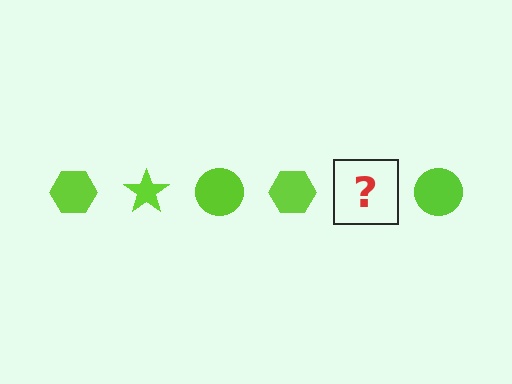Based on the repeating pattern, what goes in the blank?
The blank should be a lime star.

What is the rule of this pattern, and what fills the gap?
The rule is that the pattern cycles through hexagon, star, circle shapes in lime. The gap should be filled with a lime star.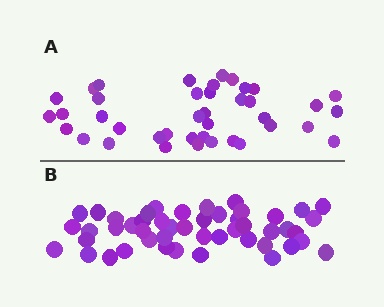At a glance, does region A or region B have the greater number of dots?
Region B (the bottom region) has more dots.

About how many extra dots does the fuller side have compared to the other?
Region B has roughly 8 or so more dots than region A.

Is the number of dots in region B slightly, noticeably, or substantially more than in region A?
Region B has only slightly more — the two regions are fairly close. The ratio is roughly 1.2 to 1.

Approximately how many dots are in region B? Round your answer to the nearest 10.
About 50 dots. (The exact count is 48, which rounds to 50.)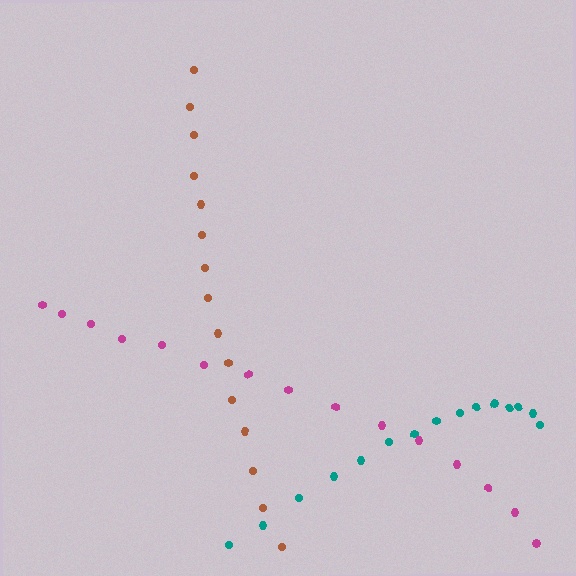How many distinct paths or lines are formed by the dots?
There are 3 distinct paths.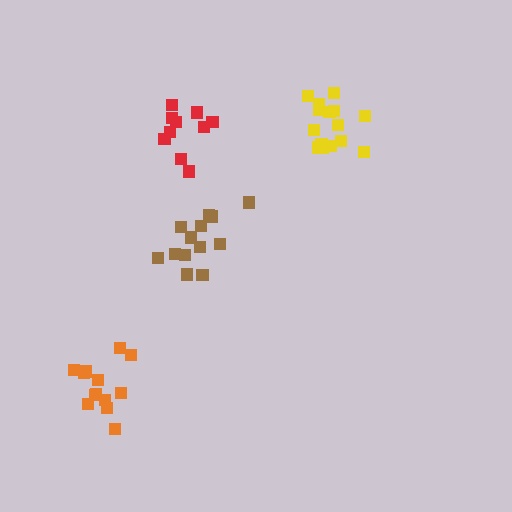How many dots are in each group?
Group 1: 10 dots, Group 2: 13 dots, Group 3: 16 dots, Group 4: 13 dots (52 total).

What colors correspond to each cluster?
The clusters are colored: red, brown, yellow, orange.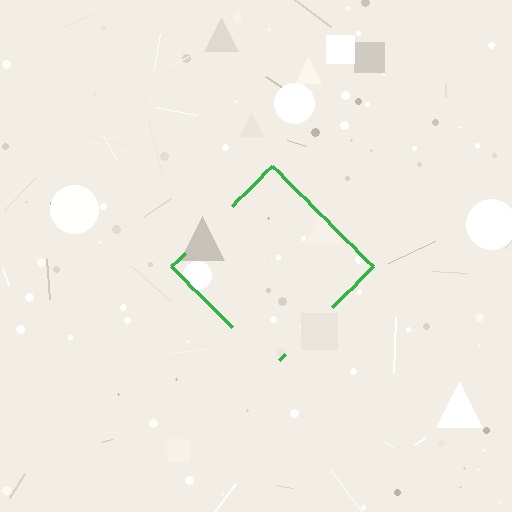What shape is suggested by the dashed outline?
The dashed outline suggests a diamond.